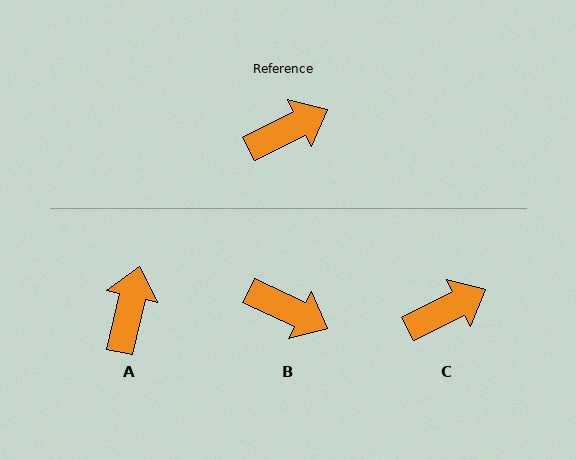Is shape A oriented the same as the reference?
No, it is off by about 50 degrees.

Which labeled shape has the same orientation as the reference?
C.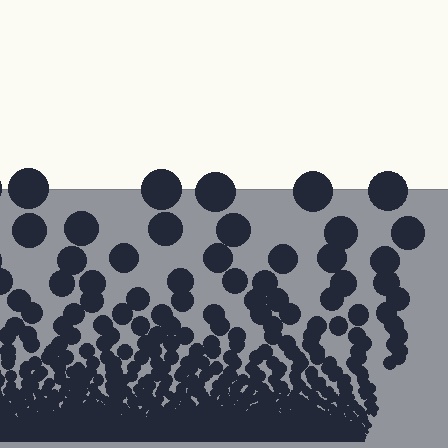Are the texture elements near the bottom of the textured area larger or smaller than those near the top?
Smaller. The gradient is inverted — elements near the bottom are smaller and denser.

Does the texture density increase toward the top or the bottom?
Density increases toward the bottom.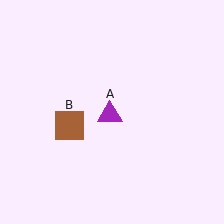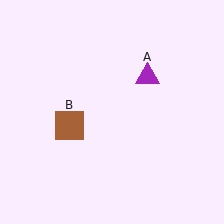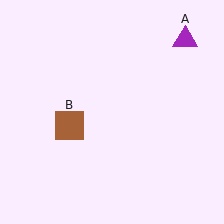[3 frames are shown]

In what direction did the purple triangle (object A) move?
The purple triangle (object A) moved up and to the right.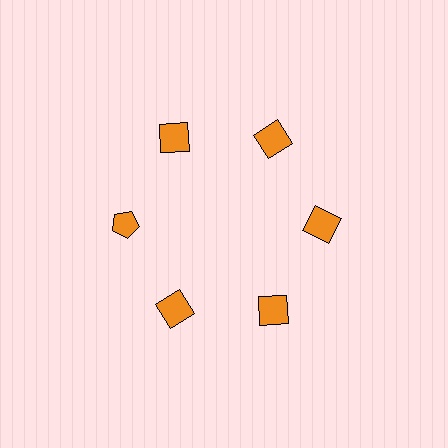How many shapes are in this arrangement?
There are 6 shapes arranged in a ring pattern.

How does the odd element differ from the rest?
It has a different shape: pentagon instead of square.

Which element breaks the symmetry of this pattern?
The orange pentagon at roughly the 9 o'clock position breaks the symmetry. All other shapes are orange squares.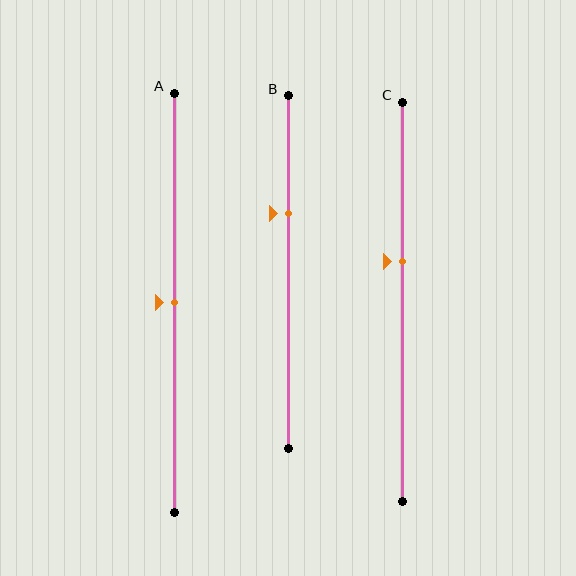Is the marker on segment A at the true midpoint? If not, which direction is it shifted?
Yes, the marker on segment A is at the true midpoint.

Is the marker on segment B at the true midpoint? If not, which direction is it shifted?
No, the marker on segment B is shifted upward by about 17% of the segment length.